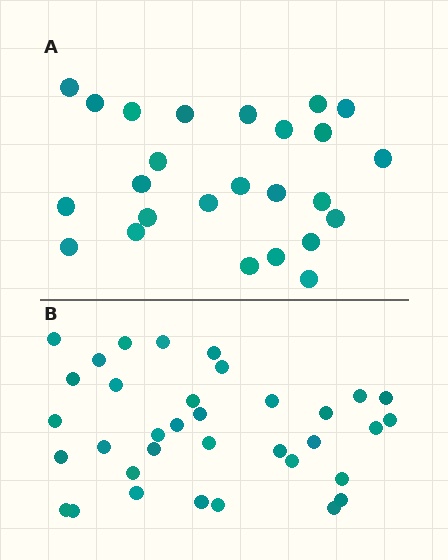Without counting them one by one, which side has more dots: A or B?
Region B (the bottom region) has more dots.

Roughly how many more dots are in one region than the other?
Region B has roughly 10 or so more dots than region A.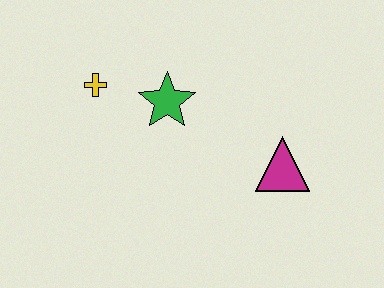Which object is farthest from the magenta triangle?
The yellow cross is farthest from the magenta triangle.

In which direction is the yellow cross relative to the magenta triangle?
The yellow cross is to the left of the magenta triangle.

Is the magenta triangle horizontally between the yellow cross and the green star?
No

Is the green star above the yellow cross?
No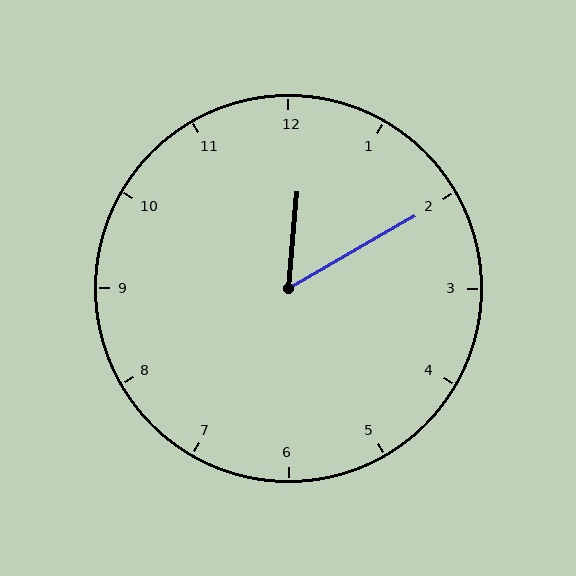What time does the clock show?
12:10.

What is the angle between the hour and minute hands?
Approximately 55 degrees.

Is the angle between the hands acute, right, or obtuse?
It is acute.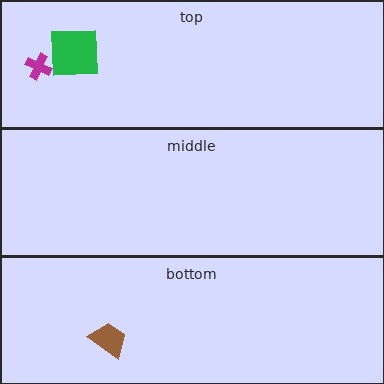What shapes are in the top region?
The magenta cross, the green square.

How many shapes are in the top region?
2.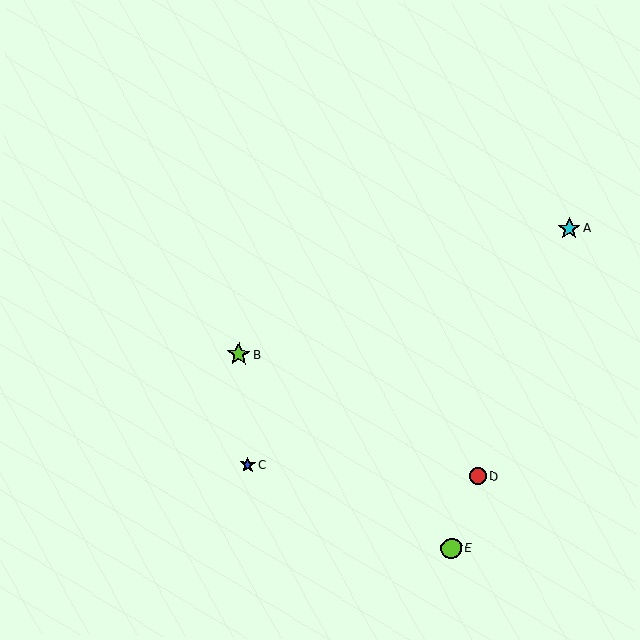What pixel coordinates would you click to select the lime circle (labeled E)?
Click at (451, 548) to select the lime circle E.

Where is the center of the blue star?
The center of the blue star is at (248, 465).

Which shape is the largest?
The lime star (labeled B) is the largest.